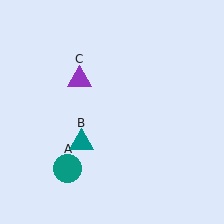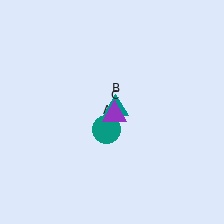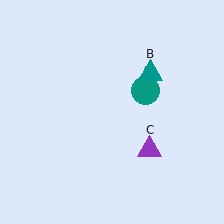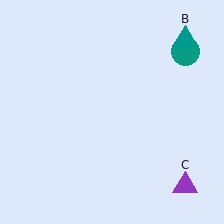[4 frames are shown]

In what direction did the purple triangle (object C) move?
The purple triangle (object C) moved down and to the right.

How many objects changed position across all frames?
3 objects changed position: teal circle (object A), teal triangle (object B), purple triangle (object C).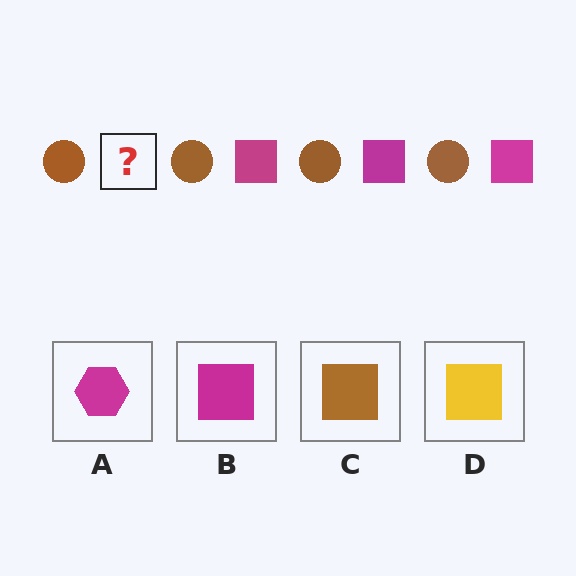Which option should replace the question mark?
Option B.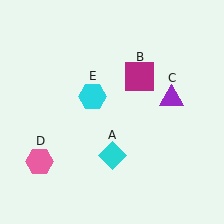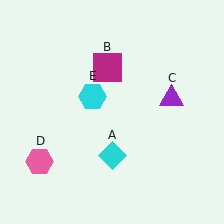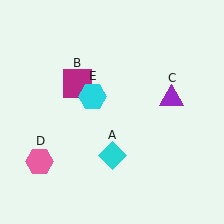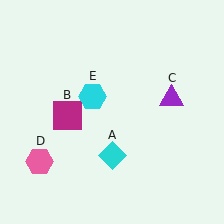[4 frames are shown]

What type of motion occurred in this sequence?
The magenta square (object B) rotated counterclockwise around the center of the scene.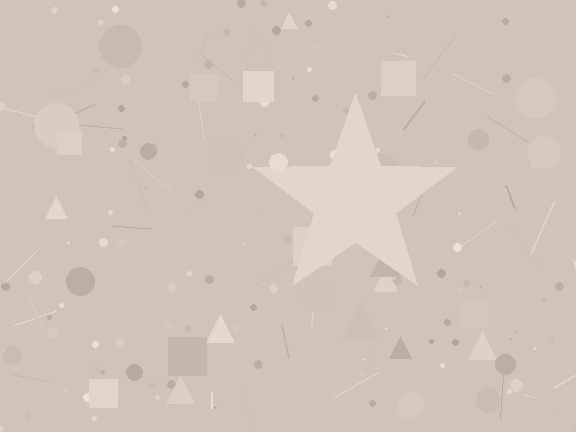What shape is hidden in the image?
A star is hidden in the image.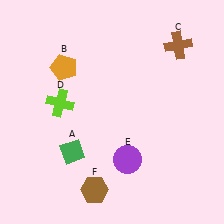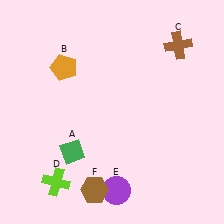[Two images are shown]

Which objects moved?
The objects that moved are: the lime cross (D), the purple circle (E).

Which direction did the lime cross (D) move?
The lime cross (D) moved down.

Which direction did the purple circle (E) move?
The purple circle (E) moved down.